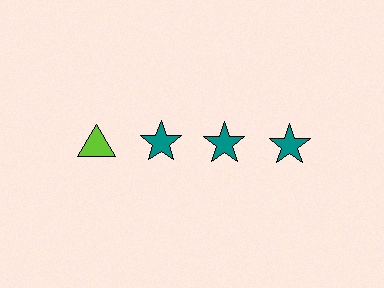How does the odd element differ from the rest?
It differs in both color (lime instead of teal) and shape (triangle instead of star).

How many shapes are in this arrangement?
There are 4 shapes arranged in a grid pattern.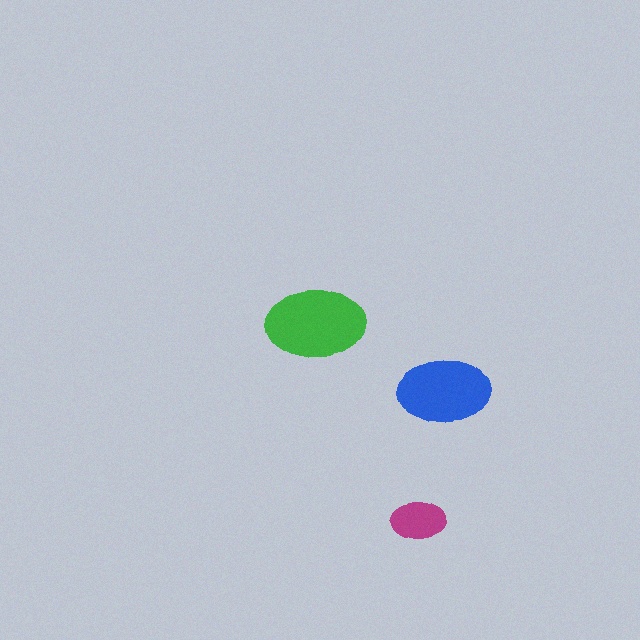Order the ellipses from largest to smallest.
the green one, the blue one, the magenta one.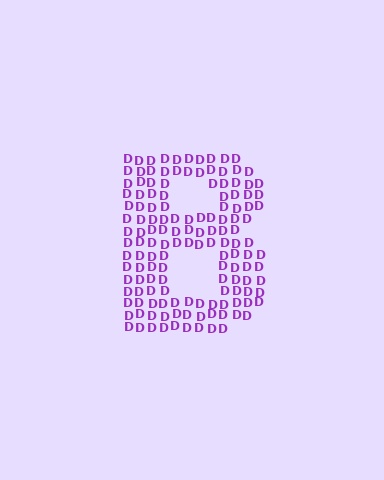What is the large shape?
The large shape is the letter B.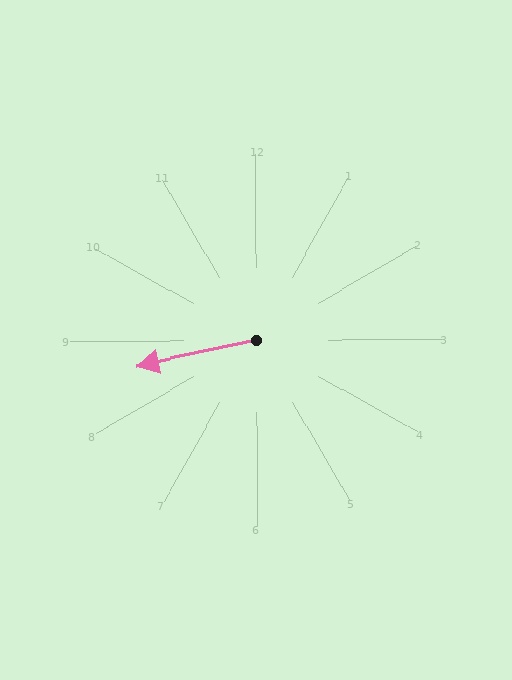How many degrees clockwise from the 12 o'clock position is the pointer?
Approximately 258 degrees.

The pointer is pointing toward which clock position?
Roughly 9 o'clock.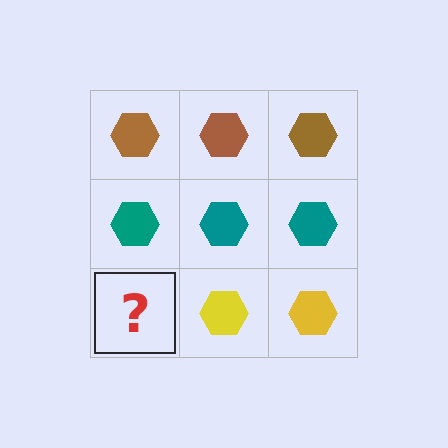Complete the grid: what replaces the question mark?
The question mark should be replaced with a yellow hexagon.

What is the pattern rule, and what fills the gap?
The rule is that each row has a consistent color. The gap should be filled with a yellow hexagon.